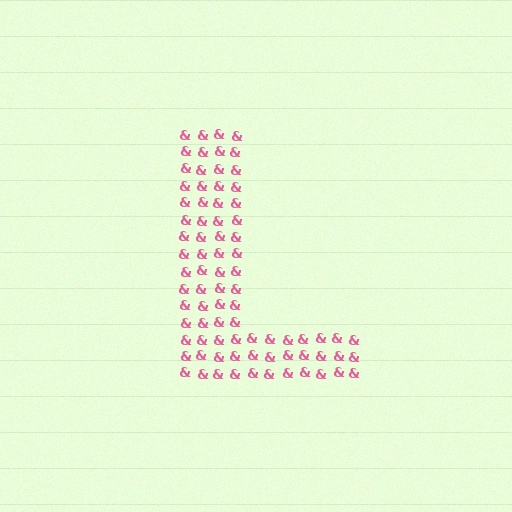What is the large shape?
The large shape is the letter L.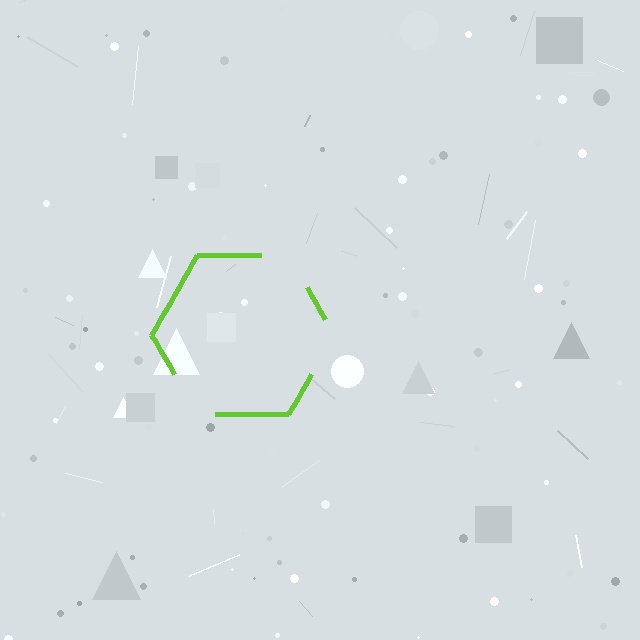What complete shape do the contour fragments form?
The contour fragments form a hexagon.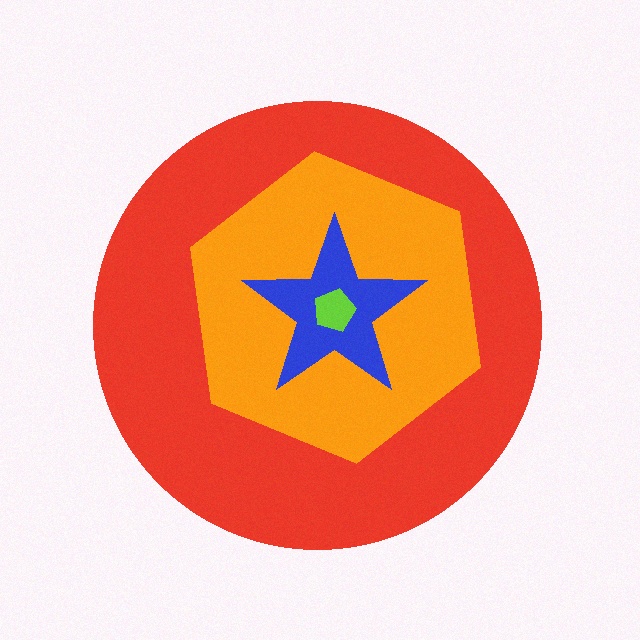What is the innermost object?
The lime pentagon.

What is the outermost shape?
The red circle.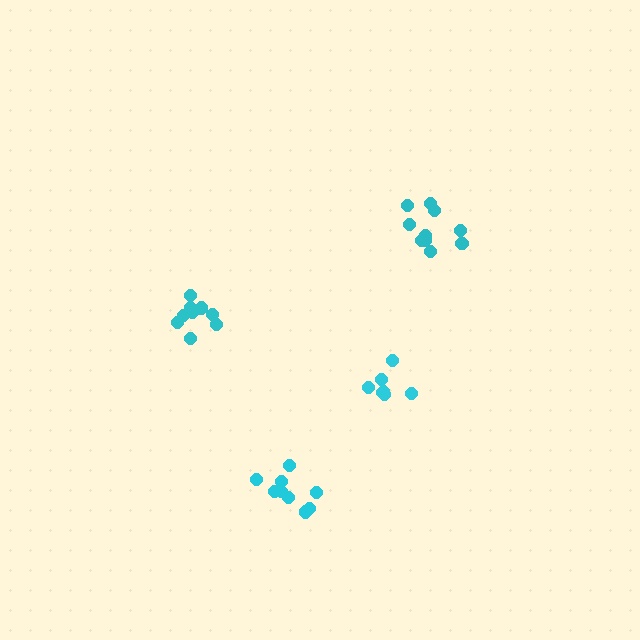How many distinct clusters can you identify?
There are 4 distinct clusters.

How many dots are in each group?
Group 1: 7 dots, Group 2: 9 dots, Group 3: 9 dots, Group 4: 11 dots (36 total).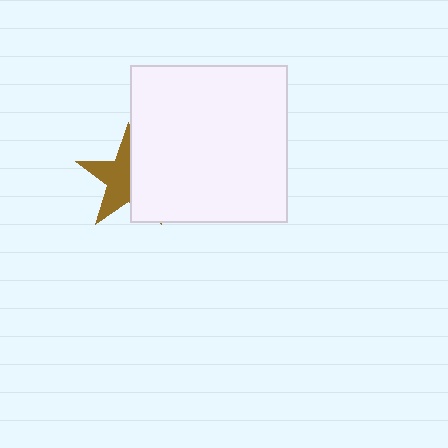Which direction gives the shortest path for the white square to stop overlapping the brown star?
Moving right gives the shortest separation.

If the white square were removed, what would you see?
You would see the complete brown star.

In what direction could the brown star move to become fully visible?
The brown star could move left. That would shift it out from behind the white square entirely.